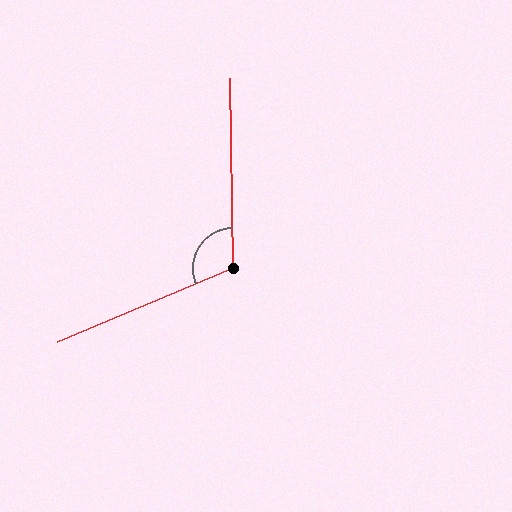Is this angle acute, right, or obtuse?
It is obtuse.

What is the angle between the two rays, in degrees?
Approximately 112 degrees.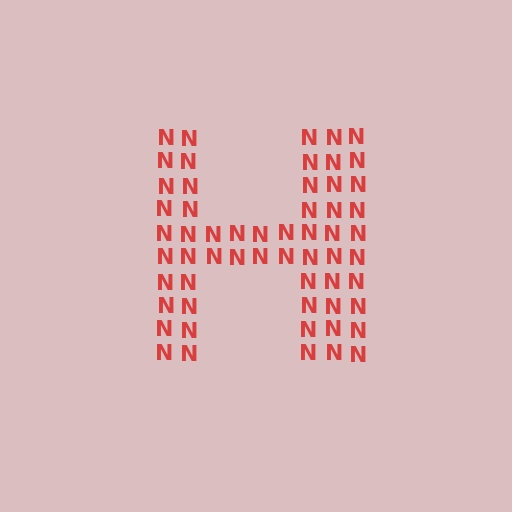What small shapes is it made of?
It is made of small letter N's.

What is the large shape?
The large shape is the letter H.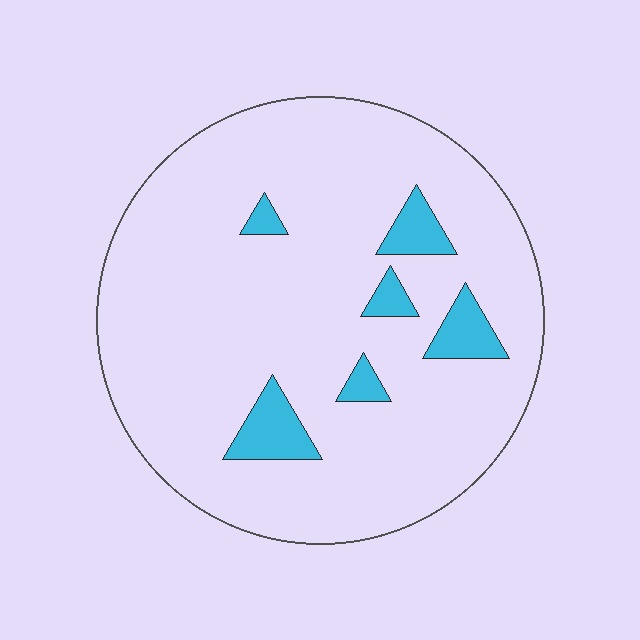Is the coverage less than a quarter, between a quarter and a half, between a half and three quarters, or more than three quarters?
Less than a quarter.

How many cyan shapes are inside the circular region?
6.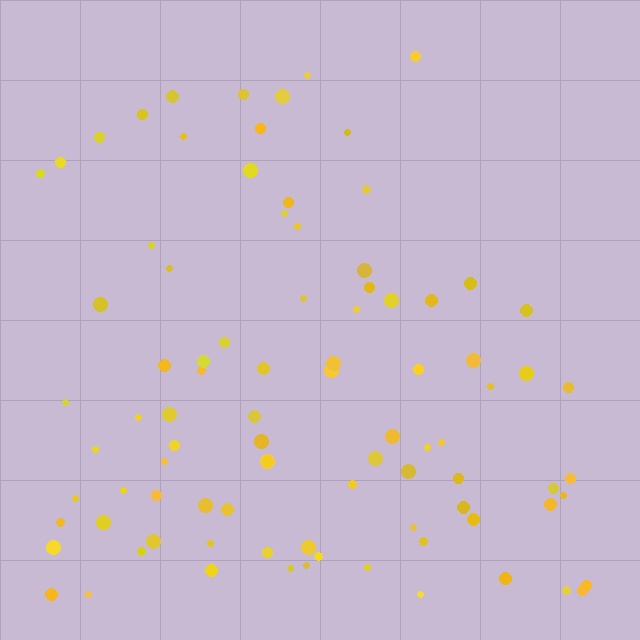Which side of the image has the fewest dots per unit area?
The top.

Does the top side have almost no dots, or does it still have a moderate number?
Still a moderate number, just noticeably fewer than the bottom.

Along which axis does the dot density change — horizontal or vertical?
Vertical.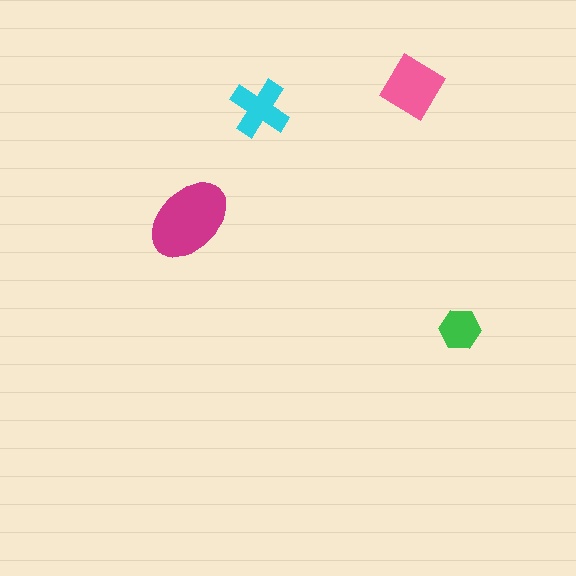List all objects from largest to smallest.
The magenta ellipse, the pink diamond, the cyan cross, the green hexagon.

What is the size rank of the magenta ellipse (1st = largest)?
1st.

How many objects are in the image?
There are 4 objects in the image.